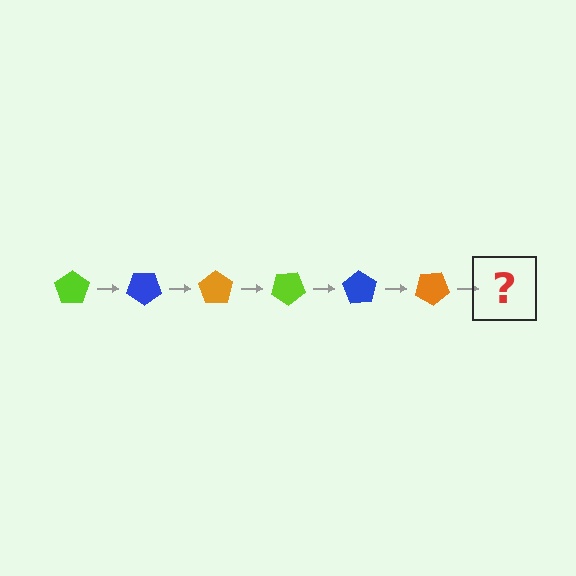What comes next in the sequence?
The next element should be a lime pentagon, rotated 210 degrees from the start.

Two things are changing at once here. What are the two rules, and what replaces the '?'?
The two rules are that it rotates 35 degrees each step and the color cycles through lime, blue, and orange. The '?' should be a lime pentagon, rotated 210 degrees from the start.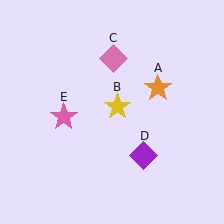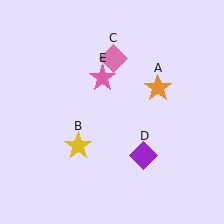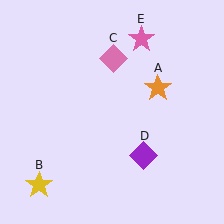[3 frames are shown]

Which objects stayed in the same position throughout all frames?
Orange star (object A) and pink diamond (object C) and purple diamond (object D) remained stationary.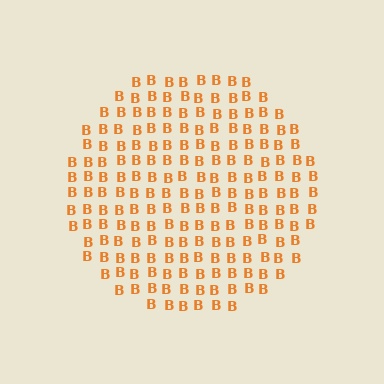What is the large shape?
The large shape is a circle.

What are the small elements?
The small elements are letter B's.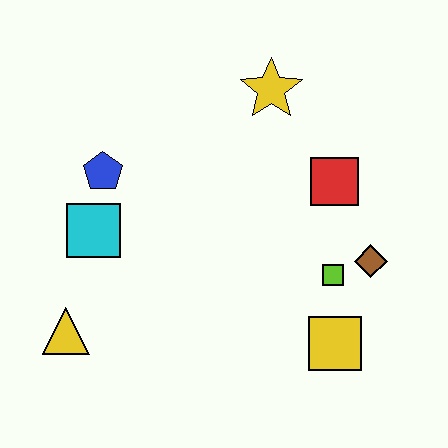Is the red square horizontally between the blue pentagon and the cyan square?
No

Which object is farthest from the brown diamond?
The yellow triangle is farthest from the brown diamond.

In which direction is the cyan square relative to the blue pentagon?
The cyan square is below the blue pentagon.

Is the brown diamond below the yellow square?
No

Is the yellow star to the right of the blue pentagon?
Yes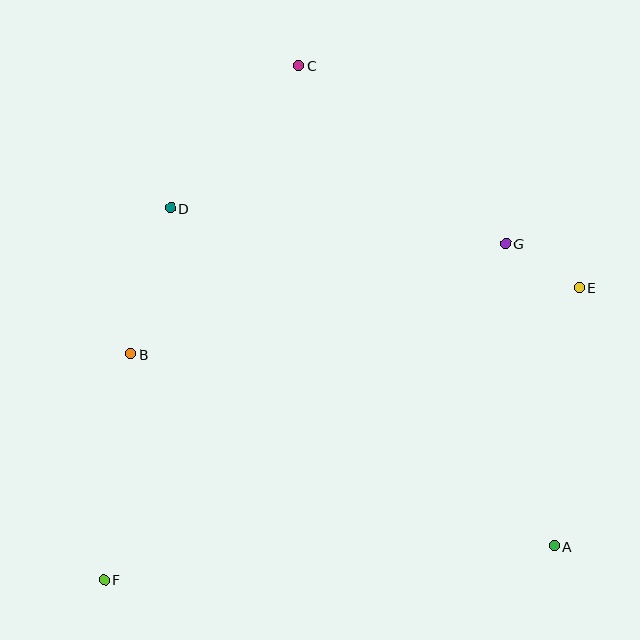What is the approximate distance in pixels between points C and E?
The distance between C and E is approximately 358 pixels.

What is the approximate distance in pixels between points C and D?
The distance between C and D is approximately 191 pixels.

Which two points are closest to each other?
Points E and G are closest to each other.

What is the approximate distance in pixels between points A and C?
The distance between A and C is approximately 544 pixels.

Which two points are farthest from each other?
Points E and F are farthest from each other.